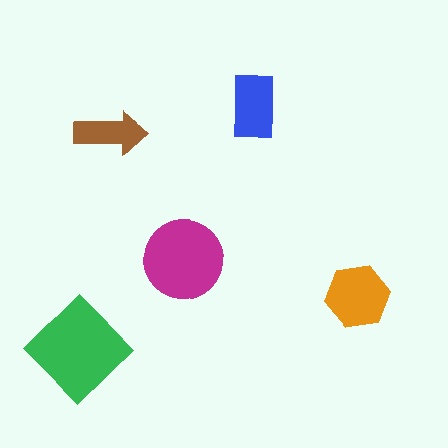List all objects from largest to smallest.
The green diamond, the magenta circle, the orange hexagon, the blue rectangle, the brown arrow.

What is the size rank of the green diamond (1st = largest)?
1st.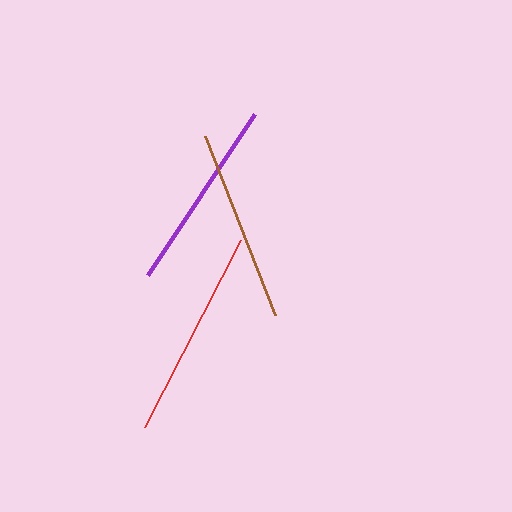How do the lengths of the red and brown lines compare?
The red and brown lines are approximately the same length.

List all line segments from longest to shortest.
From longest to shortest: red, purple, brown.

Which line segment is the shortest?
The brown line is the shortest at approximately 192 pixels.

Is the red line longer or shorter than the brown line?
The red line is longer than the brown line.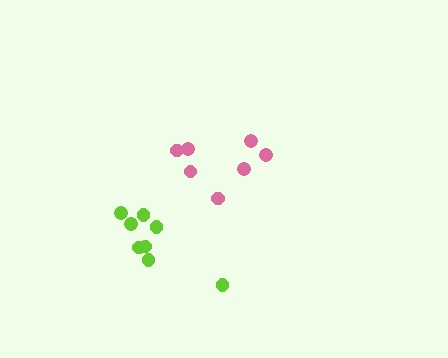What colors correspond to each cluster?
The clusters are colored: pink, lime.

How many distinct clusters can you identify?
There are 2 distinct clusters.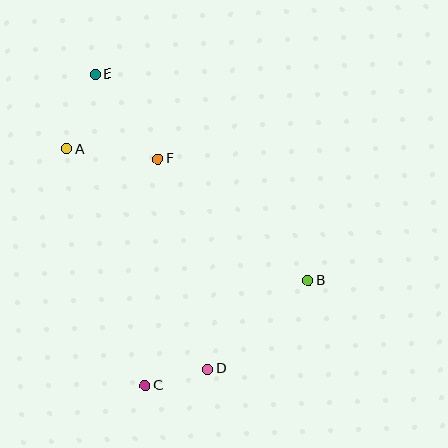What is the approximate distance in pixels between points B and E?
The distance between B and E is approximately 297 pixels.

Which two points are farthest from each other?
Points D and E are farthest from each other.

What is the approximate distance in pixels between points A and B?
The distance between A and B is approximately 275 pixels.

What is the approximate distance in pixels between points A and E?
The distance between A and E is approximately 80 pixels.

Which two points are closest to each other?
Points C and D are closest to each other.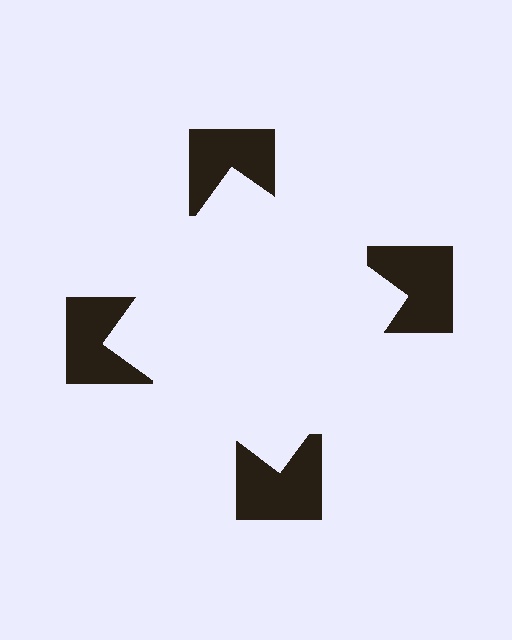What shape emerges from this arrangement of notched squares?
An illusory square — its edges are inferred from the aligned wedge cuts in the notched squares, not physically drawn.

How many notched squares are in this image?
There are 4 — one at each vertex of the illusory square.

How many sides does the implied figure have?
4 sides.